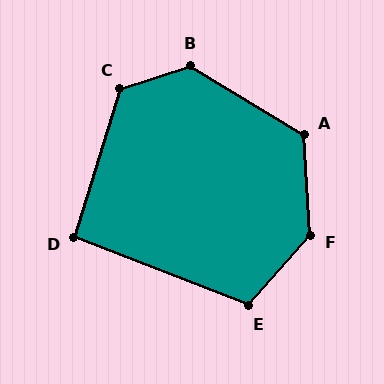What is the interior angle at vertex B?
Approximately 131 degrees (obtuse).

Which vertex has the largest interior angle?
F, at approximately 135 degrees.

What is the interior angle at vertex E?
Approximately 111 degrees (obtuse).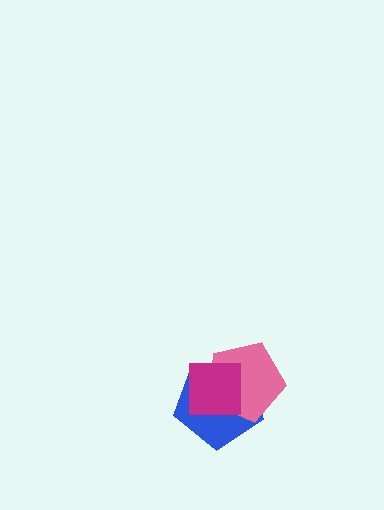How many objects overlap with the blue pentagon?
2 objects overlap with the blue pentagon.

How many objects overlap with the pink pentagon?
2 objects overlap with the pink pentagon.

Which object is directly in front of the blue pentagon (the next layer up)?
The pink pentagon is directly in front of the blue pentagon.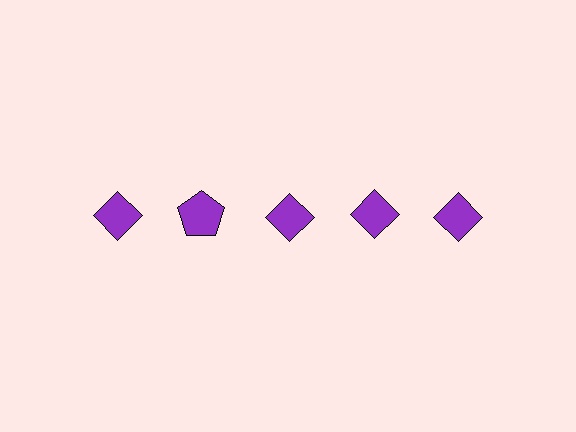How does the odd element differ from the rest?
It has a different shape: pentagon instead of diamond.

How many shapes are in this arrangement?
There are 5 shapes arranged in a grid pattern.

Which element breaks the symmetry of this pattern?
The purple pentagon in the top row, second from left column breaks the symmetry. All other shapes are purple diamonds.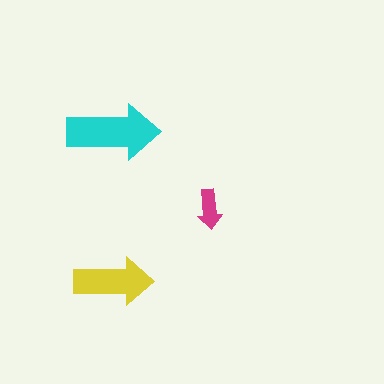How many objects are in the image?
There are 3 objects in the image.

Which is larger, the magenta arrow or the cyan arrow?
The cyan one.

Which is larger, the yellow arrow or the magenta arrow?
The yellow one.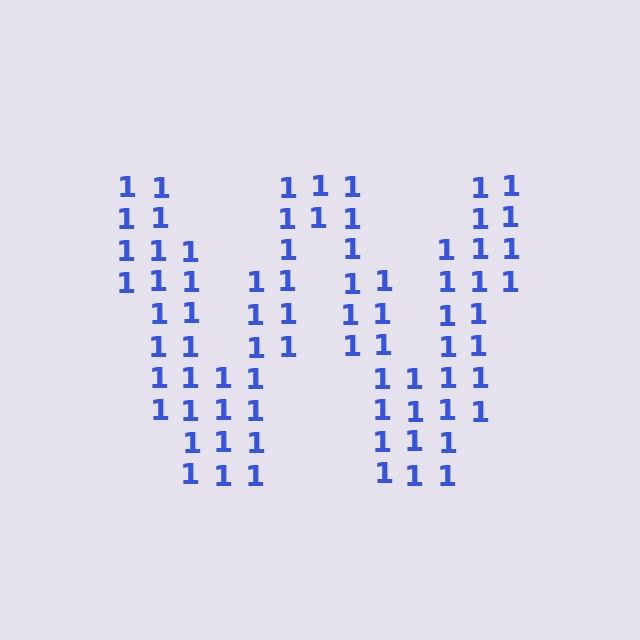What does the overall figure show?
The overall figure shows the letter W.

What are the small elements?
The small elements are digit 1's.